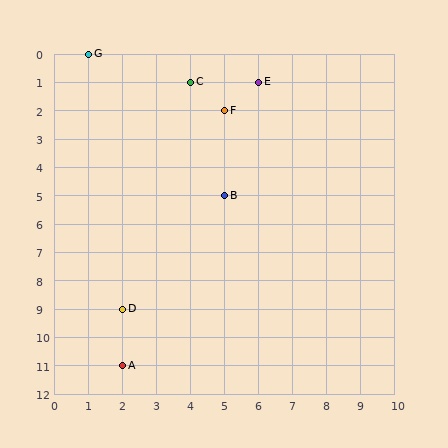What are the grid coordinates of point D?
Point D is at grid coordinates (2, 9).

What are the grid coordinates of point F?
Point F is at grid coordinates (5, 2).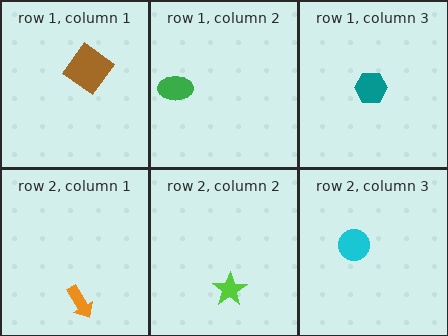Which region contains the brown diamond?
The row 1, column 1 region.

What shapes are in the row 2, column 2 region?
The lime star.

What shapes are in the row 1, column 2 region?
The green ellipse.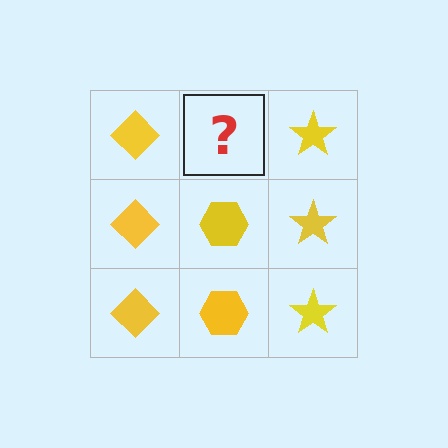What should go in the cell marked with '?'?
The missing cell should contain a yellow hexagon.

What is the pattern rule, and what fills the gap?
The rule is that each column has a consistent shape. The gap should be filled with a yellow hexagon.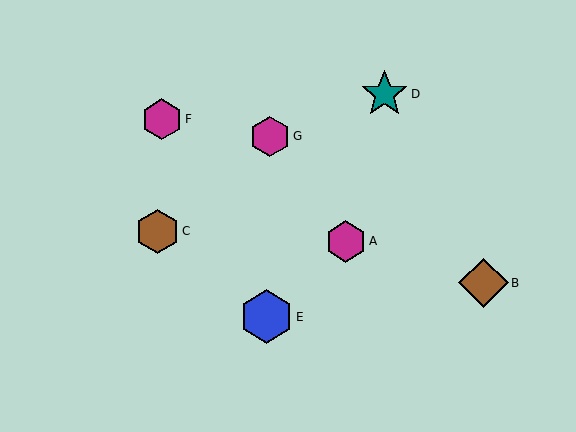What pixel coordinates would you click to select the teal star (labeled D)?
Click at (384, 94) to select the teal star D.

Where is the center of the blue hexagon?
The center of the blue hexagon is at (266, 317).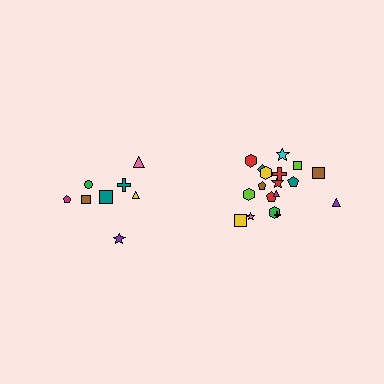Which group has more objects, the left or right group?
The right group.